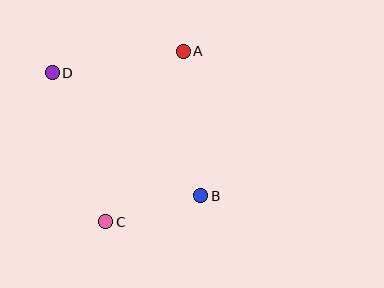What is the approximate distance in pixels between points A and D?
The distance between A and D is approximately 133 pixels.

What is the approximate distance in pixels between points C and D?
The distance between C and D is approximately 159 pixels.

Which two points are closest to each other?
Points B and C are closest to each other.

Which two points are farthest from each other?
Points B and D are farthest from each other.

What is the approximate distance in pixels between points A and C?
The distance between A and C is approximately 188 pixels.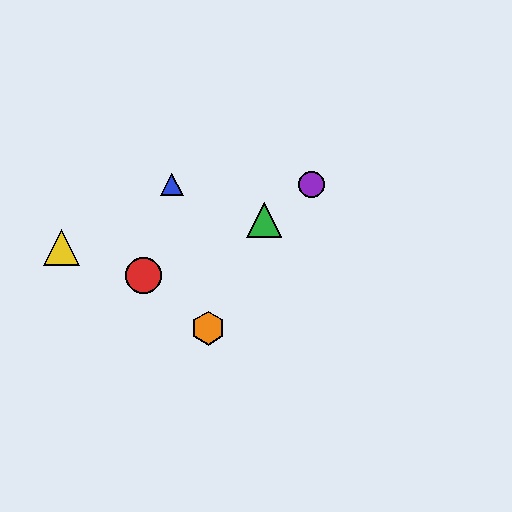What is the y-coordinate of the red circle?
The red circle is at y≈275.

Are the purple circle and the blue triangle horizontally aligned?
Yes, both are at y≈185.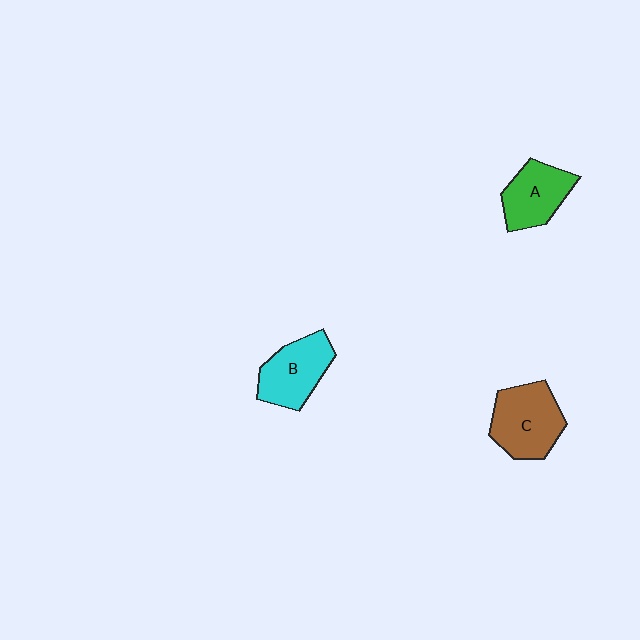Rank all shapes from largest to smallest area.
From largest to smallest: C (brown), B (cyan), A (green).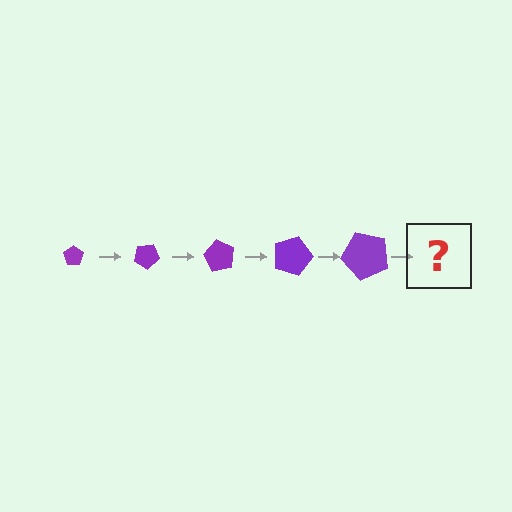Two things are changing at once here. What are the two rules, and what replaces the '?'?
The two rules are that the pentagon grows larger each step and it rotates 30 degrees each step. The '?' should be a pentagon, larger than the previous one and rotated 150 degrees from the start.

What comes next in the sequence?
The next element should be a pentagon, larger than the previous one and rotated 150 degrees from the start.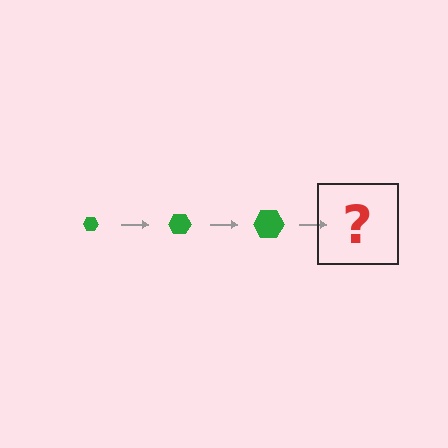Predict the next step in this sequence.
The next step is a green hexagon, larger than the previous one.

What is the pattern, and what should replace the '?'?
The pattern is that the hexagon gets progressively larger each step. The '?' should be a green hexagon, larger than the previous one.